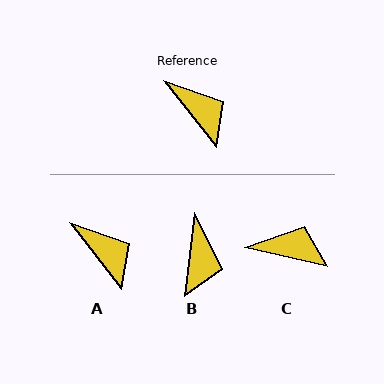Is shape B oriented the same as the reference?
No, it is off by about 45 degrees.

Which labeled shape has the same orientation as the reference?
A.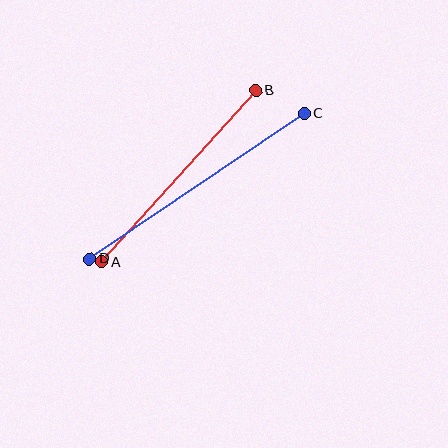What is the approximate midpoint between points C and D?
The midpoint is at approximately (197, 186) pixels.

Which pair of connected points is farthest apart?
Points C and D are farthest apart.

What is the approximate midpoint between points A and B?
The midpoint is at approximately (179, 176) pixels.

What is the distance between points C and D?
The distance is approximately 259 pixels.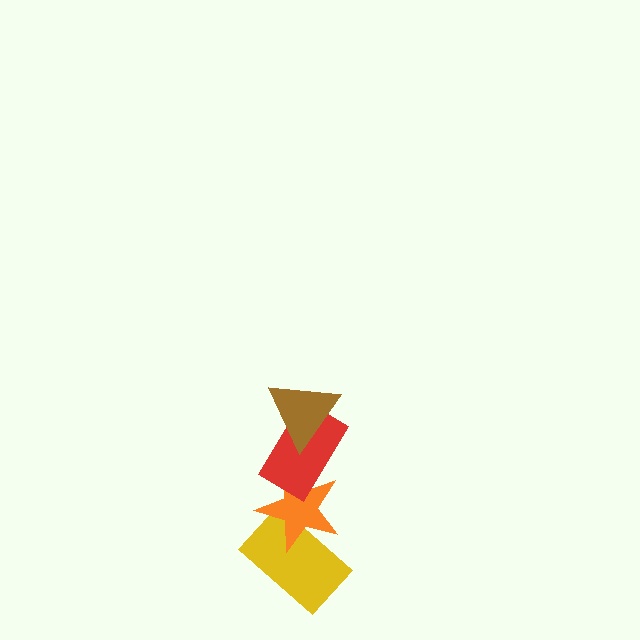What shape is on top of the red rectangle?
The brown triangle is on top of the red rectangle.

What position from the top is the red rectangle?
The red rectangle is 2nd from the top.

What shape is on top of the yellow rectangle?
The orange star is on top of the yellow rectangle.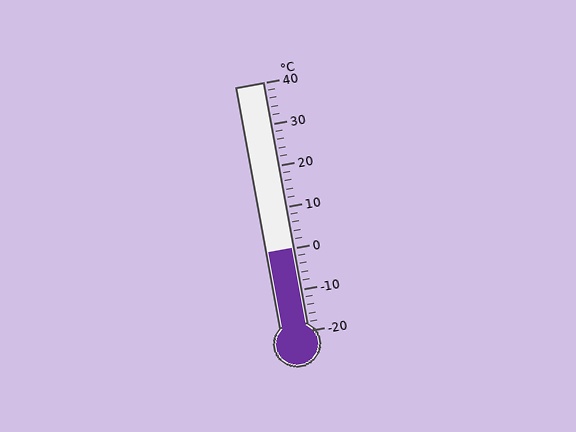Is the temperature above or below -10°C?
The temperature is above -10°C.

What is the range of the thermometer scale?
The thermometer scale ranges from -20°C to 40°C.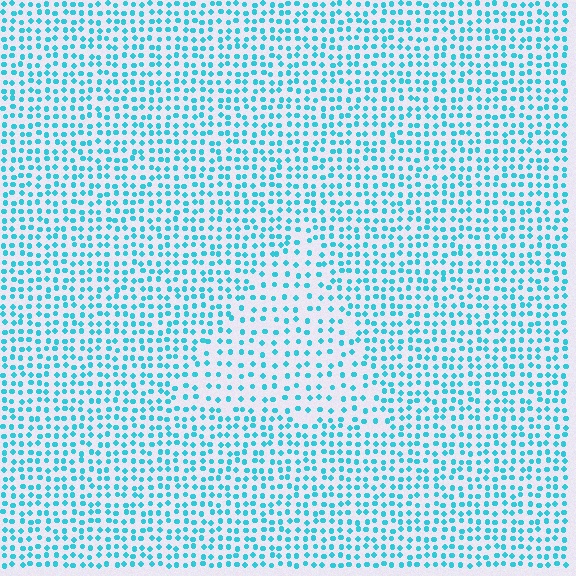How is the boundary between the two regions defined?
The boundary is defined by a change in element density (approximately 1.7x ratio). All elements are the same color, size, and shape.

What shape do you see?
I see a triangle.